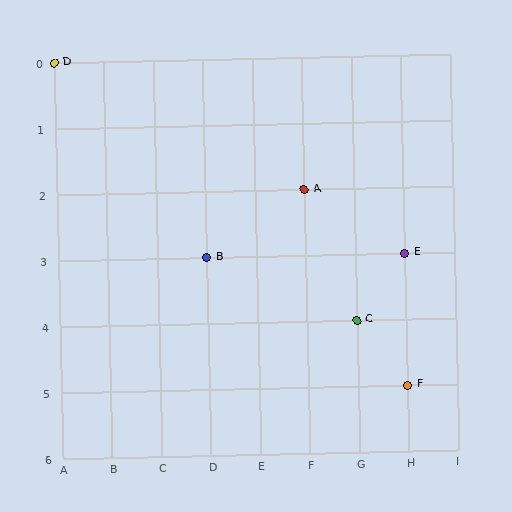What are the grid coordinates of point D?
Point D is at grid coordinates (A, 0).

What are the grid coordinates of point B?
Point B is at grid coordinates (D, 3).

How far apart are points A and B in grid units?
Points A and B are 2 columns and 1 row apart (about 2.2 grid units diagonally).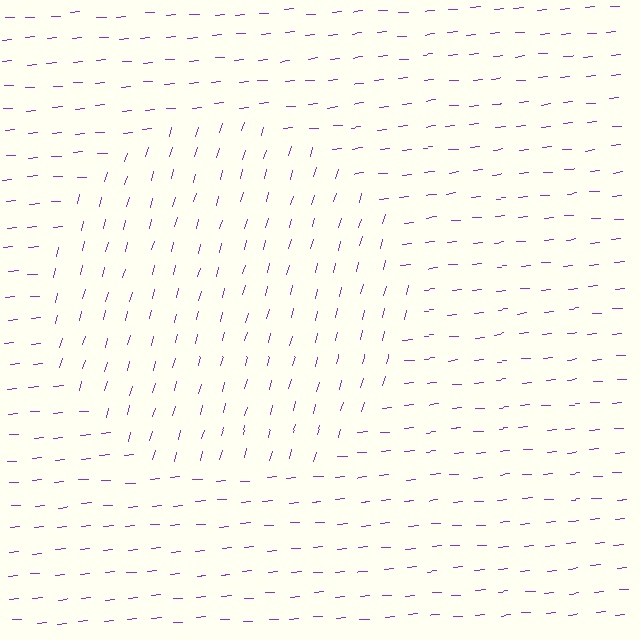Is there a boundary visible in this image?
Yes, there is a texture boundary formed by a change in line orientation.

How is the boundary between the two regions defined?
The boundary is defined purely by a change in line orientation (approximately 70 degrees difference). All lines are the same color and thickness.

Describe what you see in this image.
The image is filled with small purple line segments. A circle region in the image has lines oriented differently from the surrounding lines, creating a visible texture boundary.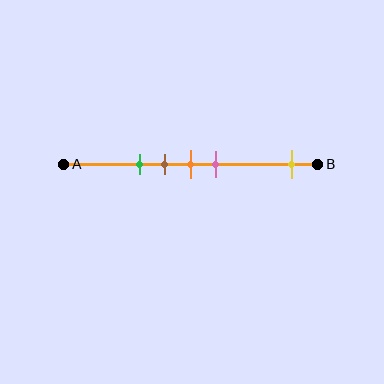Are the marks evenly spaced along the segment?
No, the marks are not evenly spaced.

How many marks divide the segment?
There are 5 marks dividing the segment.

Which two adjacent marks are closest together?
The brown and orange marks are the closest adjacent pair.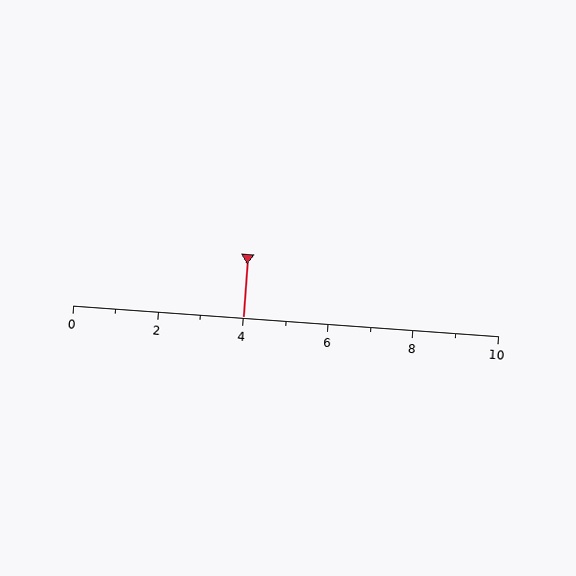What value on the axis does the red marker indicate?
The marker indicates approximately 4.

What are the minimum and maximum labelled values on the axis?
The axis runs from 0 to 10.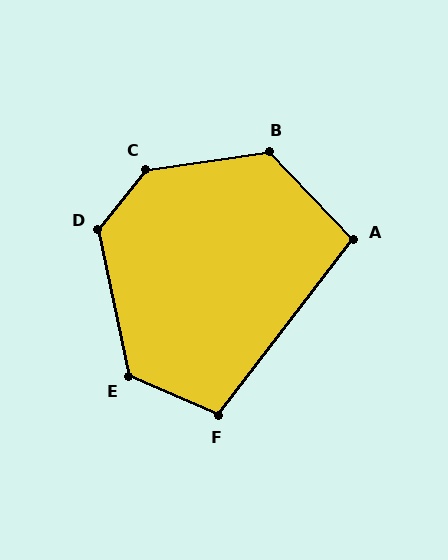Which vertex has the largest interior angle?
C, at approximately 136 degrees.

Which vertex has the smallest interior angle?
A, at approximately 98 degrees.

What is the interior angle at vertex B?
Approximately 126 degrees (obtuse).